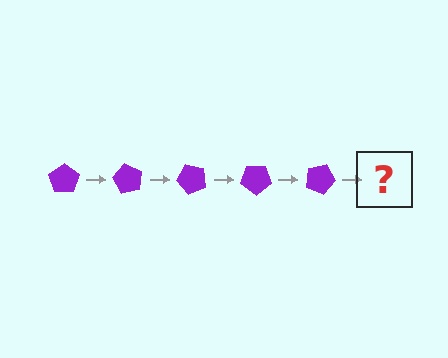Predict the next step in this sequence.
The next step is a purple pentagon rotated 300 degrees.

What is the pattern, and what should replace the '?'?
The pattern is that the pentagon rotates 60 degrees each step. The '?' should be a purple pentagon rotated 300 degrees.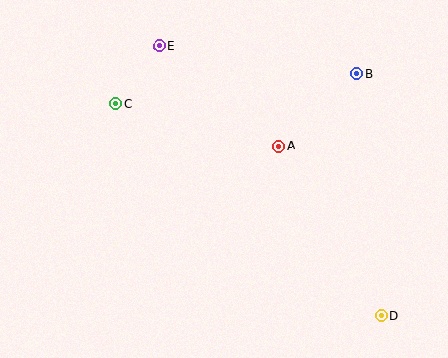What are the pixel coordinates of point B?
Point B is at (357, 74).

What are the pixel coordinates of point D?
Point D is at (381, 316).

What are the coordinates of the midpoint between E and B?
The midpoint between E and B is at (258, 60).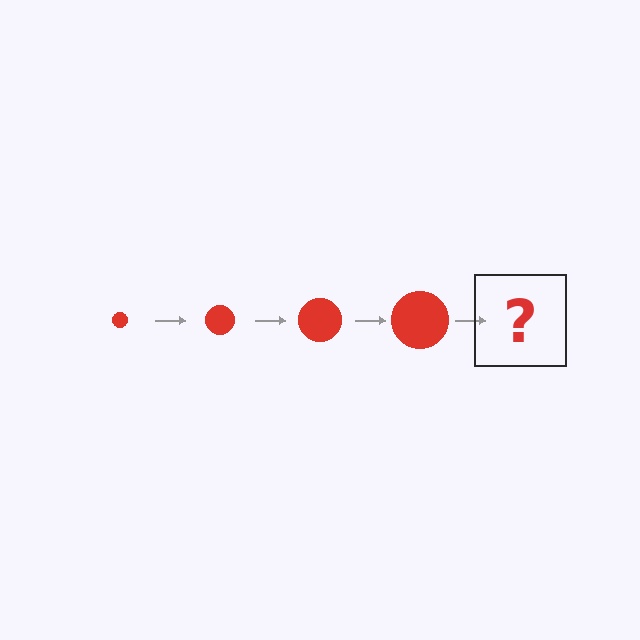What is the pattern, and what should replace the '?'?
The pattern is that the circle gets progressively larger each step. The '?' should be a red circle, larger than the previous one.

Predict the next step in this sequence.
The next step is a red circle, larger than the previous one.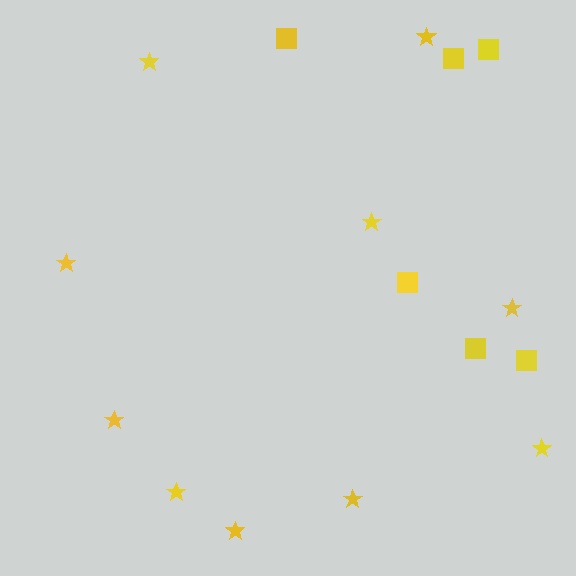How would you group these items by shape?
There are 2 groups: one group of stars (10) and one group of squares (6).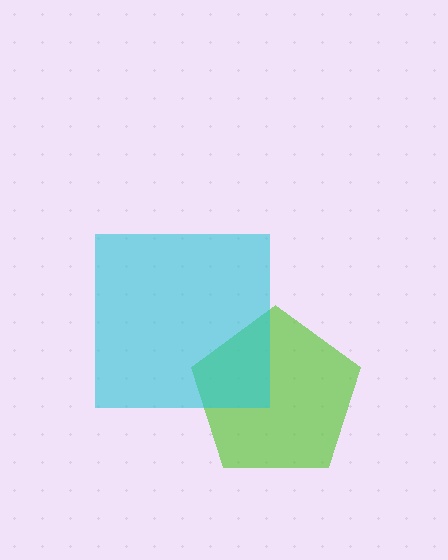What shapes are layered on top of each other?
The layered shapes are: a lime pentagon, a cyan square.